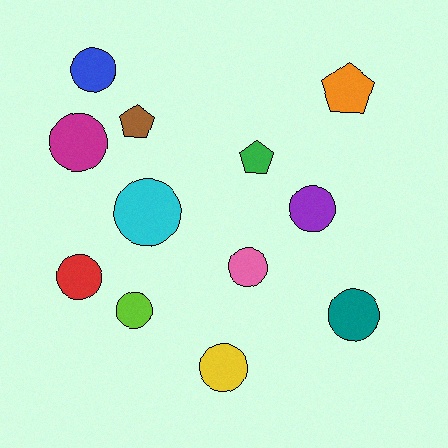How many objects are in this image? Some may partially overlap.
There are 12 objects.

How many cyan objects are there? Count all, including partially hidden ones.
There is 1 cyan object.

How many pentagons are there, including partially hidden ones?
There are 3 pentagons.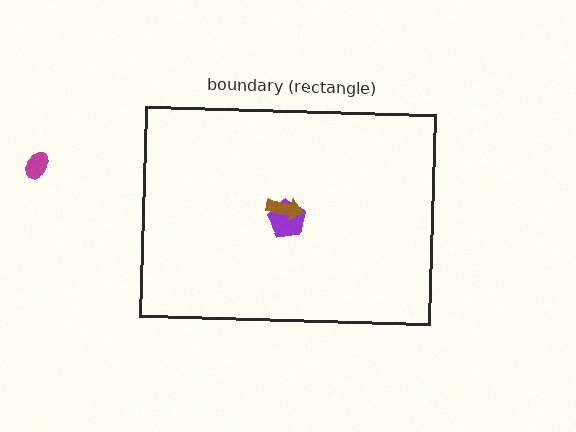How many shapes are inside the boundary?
2 inside, 1 outside.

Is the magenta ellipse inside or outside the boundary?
Outside.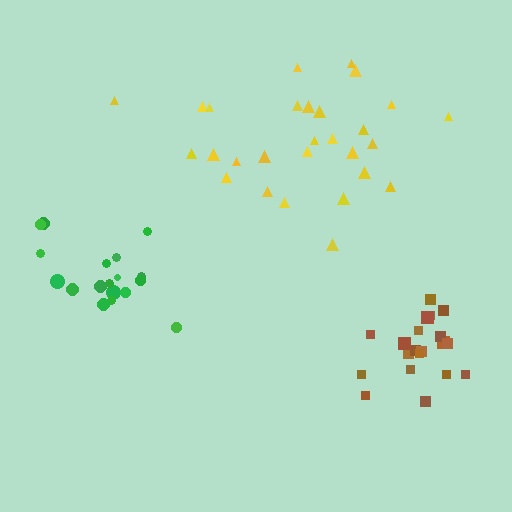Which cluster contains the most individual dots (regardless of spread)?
Yellow (28).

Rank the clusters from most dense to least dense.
brown, green, yellow.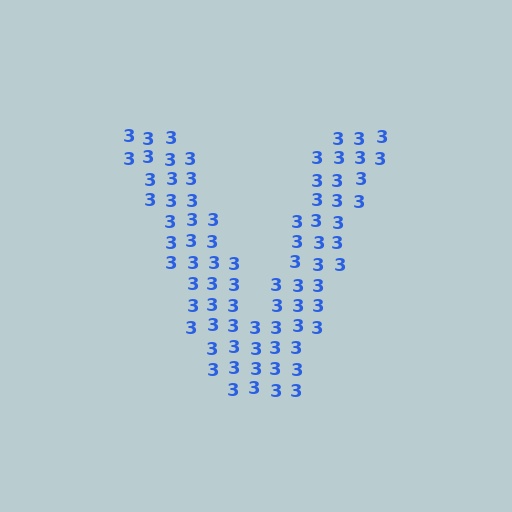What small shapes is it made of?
It is made of small digit 3's.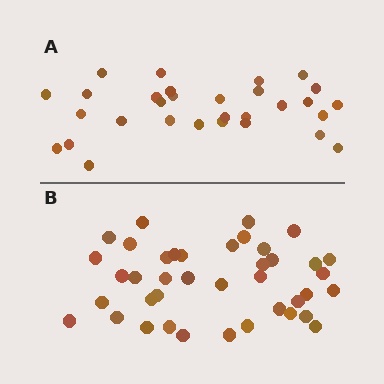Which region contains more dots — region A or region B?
Region B (the bottom region) has more dots.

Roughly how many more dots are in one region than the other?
Region B has roughly 10 or so more dots than region A.